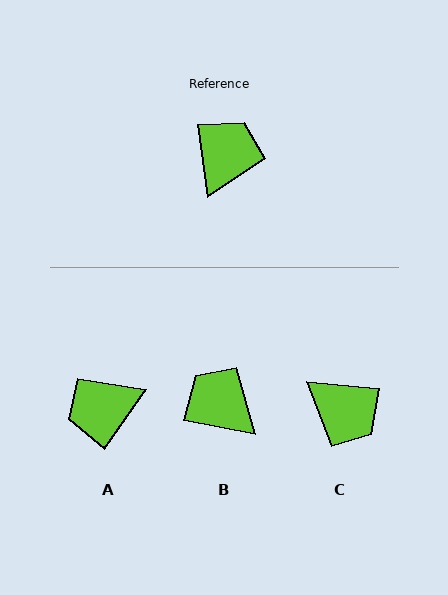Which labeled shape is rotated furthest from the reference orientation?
A, about 138 degrees away.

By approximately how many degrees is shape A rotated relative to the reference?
Approximately 138 degrees counter-clockwise.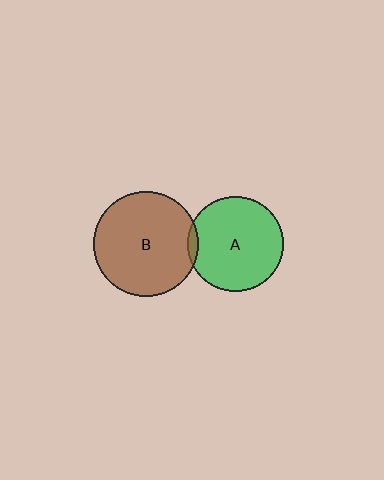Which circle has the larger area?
Circle B (brown).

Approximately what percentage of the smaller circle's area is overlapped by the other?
Approximately 5%.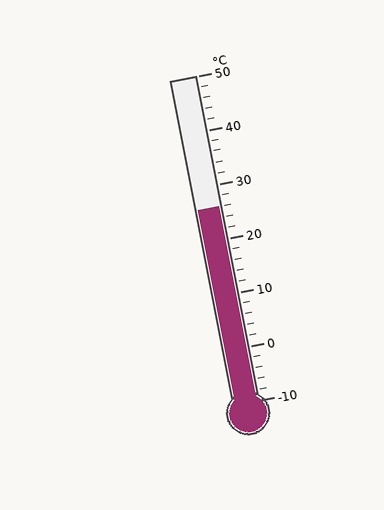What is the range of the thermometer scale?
The thermometer scale ranges from -10°C to 50°C.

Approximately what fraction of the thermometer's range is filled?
The thermometer is filled to approximately 60% of its range.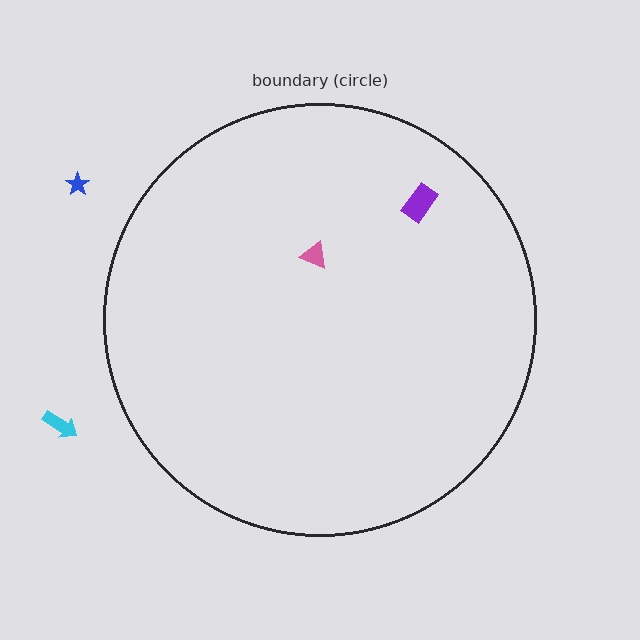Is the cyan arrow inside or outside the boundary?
Outside.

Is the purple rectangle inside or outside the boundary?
Inside.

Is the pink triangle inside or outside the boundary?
Inside.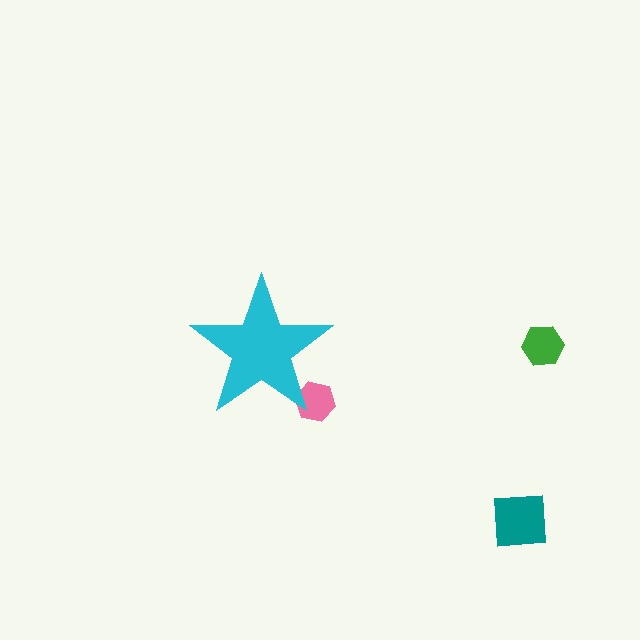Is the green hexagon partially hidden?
No, the green hexagon is fully visible.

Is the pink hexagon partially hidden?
Yes, the pink hexagon is partially hidden behind the cyan star.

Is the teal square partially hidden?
No, the teal square is fully visible.